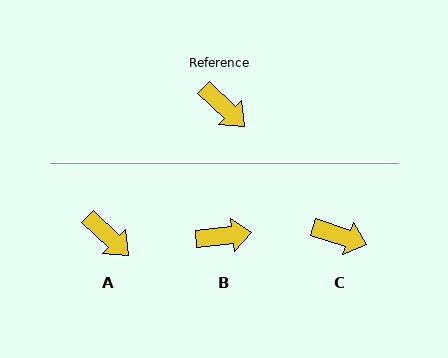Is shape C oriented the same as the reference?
No, it is off by about 26 degrees.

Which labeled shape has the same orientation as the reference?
A.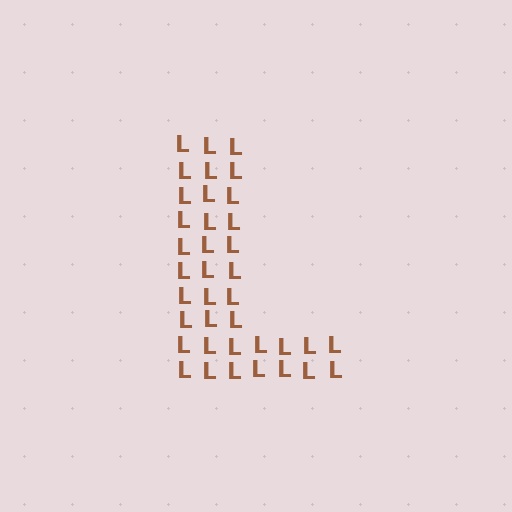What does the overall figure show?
The overall figure shows the letter L.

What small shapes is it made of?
It is made of small letter L's.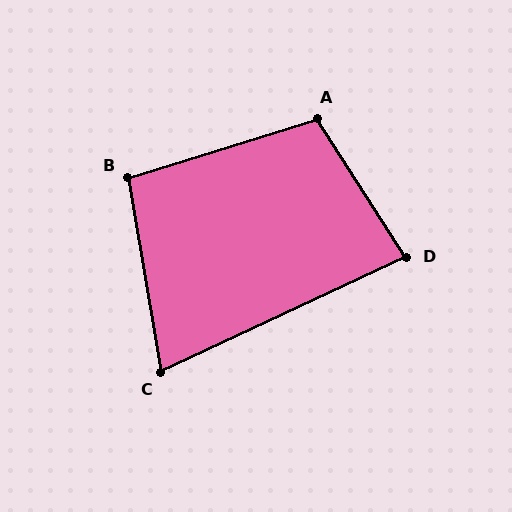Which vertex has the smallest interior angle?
C, at approximately 75 degrees.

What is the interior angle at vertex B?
Approximately 98 degrees (obtuse).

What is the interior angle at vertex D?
Approximately 82 degrees (acute).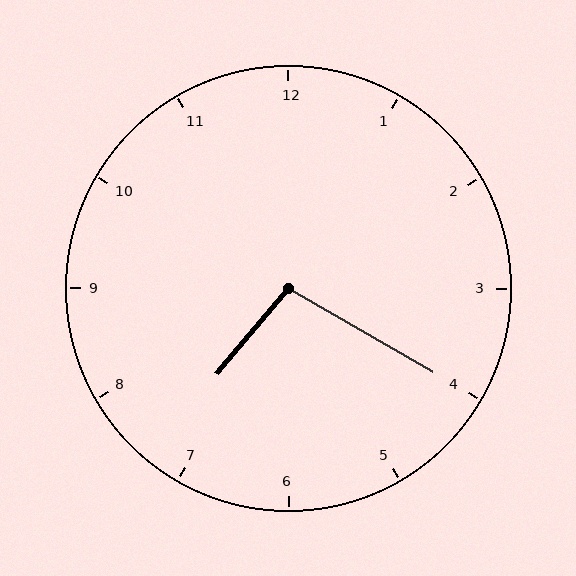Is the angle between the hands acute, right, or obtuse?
It is obtuse.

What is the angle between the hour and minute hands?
Approximately 100 degrees.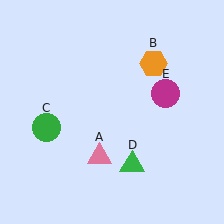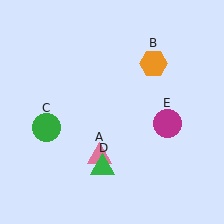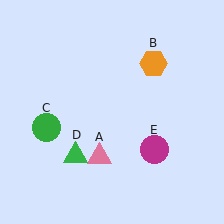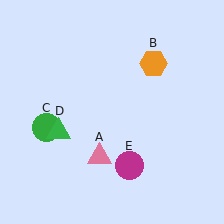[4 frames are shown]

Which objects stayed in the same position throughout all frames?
Pink triangle (object A) and orange hexagon (object B) and green circle (object C) remained stationary.